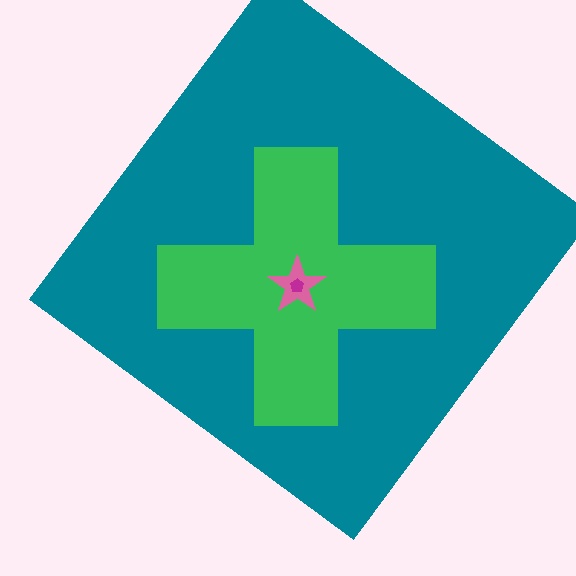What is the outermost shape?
The teal diamond.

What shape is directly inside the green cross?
The pink star.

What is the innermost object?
The magenta pentagon.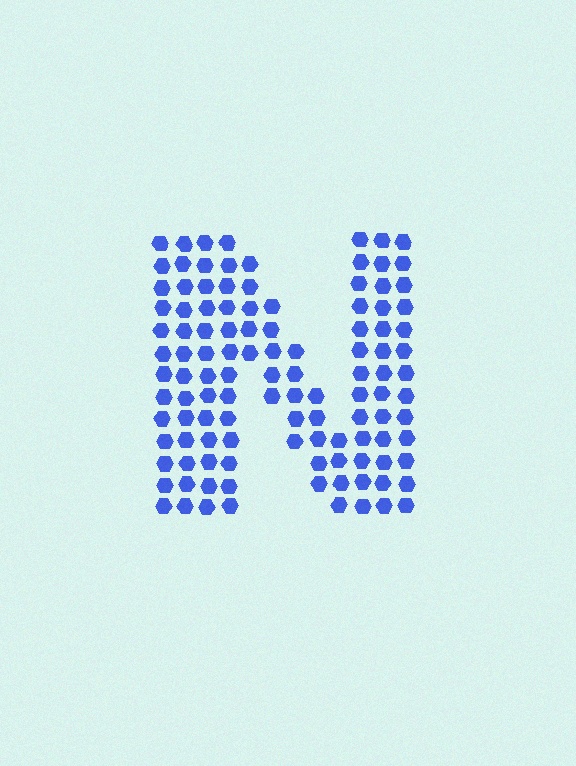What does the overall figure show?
The overall figure shows the letter N.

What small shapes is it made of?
It is made of small hexagons.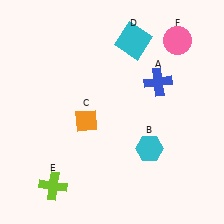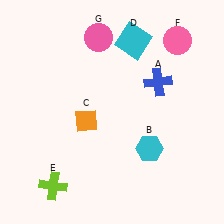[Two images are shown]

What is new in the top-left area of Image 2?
A pink circle (G) was added in the top-left area of Image 2.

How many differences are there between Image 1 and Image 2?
There is 1 difference between the two images.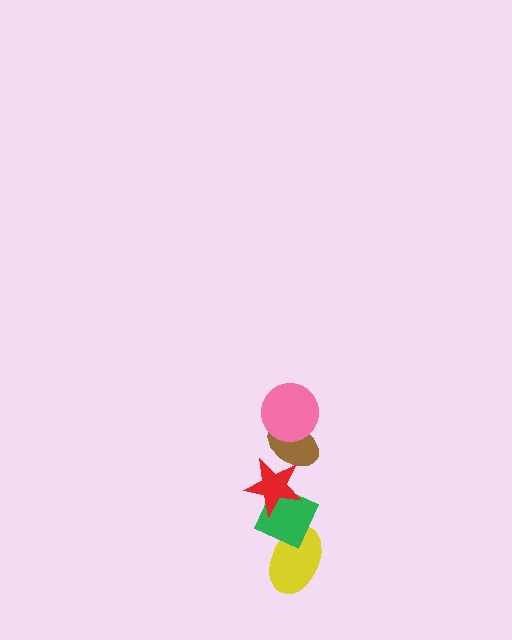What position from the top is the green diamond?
The green diamond is 4th from the top.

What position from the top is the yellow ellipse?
The yellow ellipse is 5th from the top.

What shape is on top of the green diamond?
The red star is on top of the green diamond.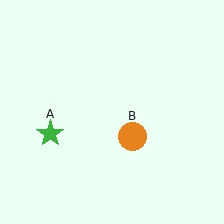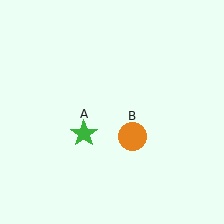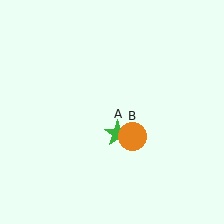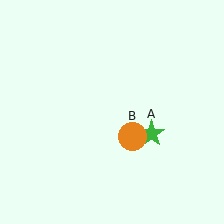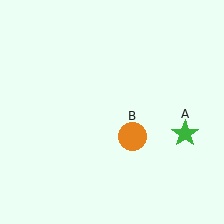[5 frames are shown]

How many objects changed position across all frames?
1 object changed position: green star (object A).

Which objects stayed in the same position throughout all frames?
Orange circle (object B) remained stationary.